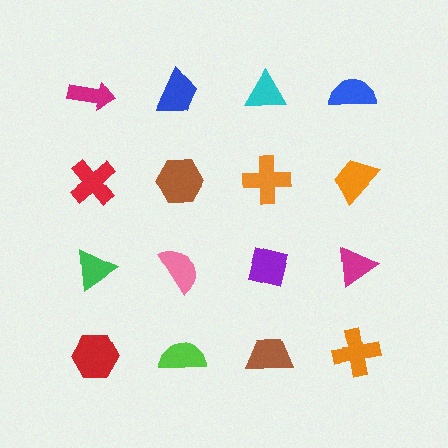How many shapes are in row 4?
4 shapes.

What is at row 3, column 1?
A green triangle.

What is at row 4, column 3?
A brown trapezoid.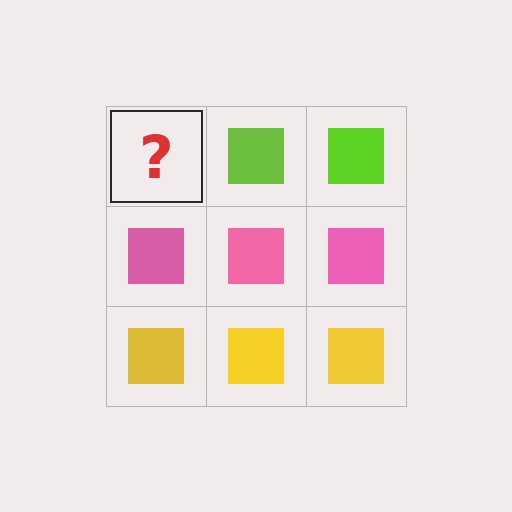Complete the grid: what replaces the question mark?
The question mark should be replaced with a lime square.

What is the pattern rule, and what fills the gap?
The rule is that each row has a consistent color. The gap should be filled with a lime square.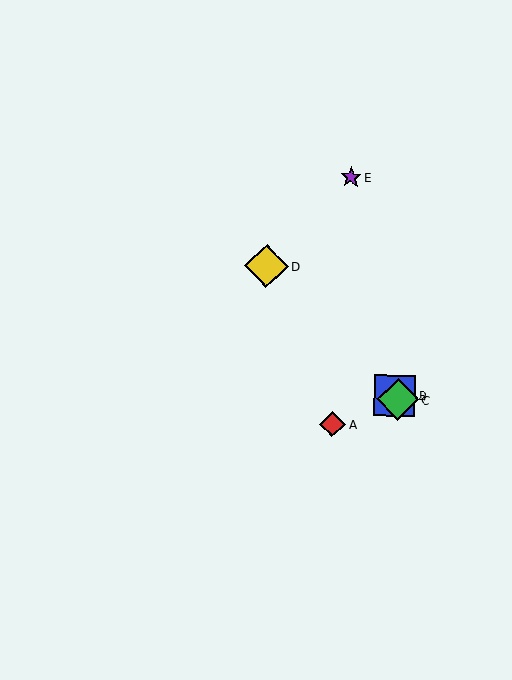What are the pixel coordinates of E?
Object E is at (351, 177).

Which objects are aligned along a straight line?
Objects B, C, D are aligned along a straight line.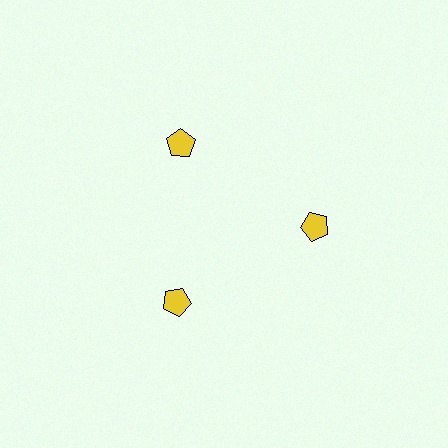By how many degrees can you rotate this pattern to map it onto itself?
The pattern maps onto itself every 120 degrees of rotation.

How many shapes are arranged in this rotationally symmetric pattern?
There are 3 shapes, arranged in 3 groups of 1.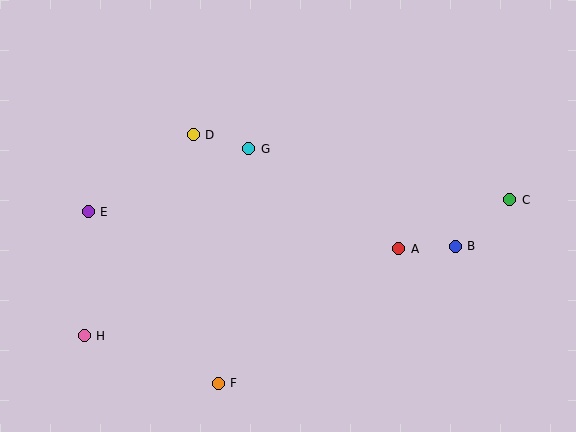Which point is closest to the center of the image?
Point G at (249, 149) is closest to the center.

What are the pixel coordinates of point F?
Point F is at (218, 383).